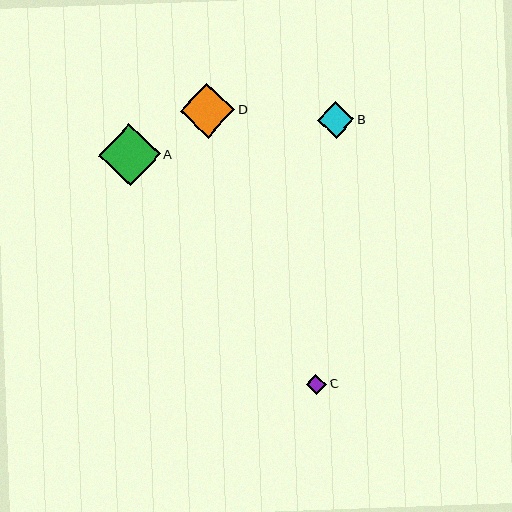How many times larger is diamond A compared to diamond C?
Diamond A is approximately 3.1 times the size of diamond C.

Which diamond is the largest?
Diamond A is the largest with a size of approximately 62 pixels.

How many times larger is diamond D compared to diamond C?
Diamond D is approximately 2.7 times the size of diamond C.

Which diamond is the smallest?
Diamond C is the smallest with a size of approximately 20 pixels.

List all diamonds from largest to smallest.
From largest to smallest: A, D, B, C.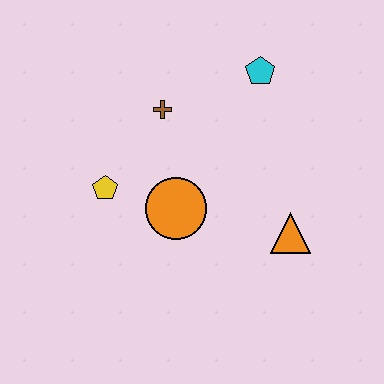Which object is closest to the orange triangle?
The orange circle is closest to the orange triangle.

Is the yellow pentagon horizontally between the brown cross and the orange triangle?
No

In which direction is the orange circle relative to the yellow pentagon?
The orange circle is to the right of the yellow pentagon.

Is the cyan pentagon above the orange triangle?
Yes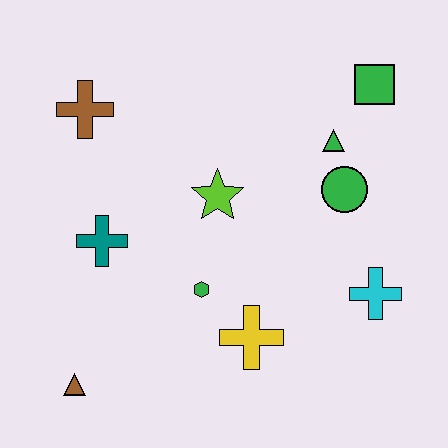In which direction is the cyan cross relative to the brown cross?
The cyan cross is to the right of the brown cross.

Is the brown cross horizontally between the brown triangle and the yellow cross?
Yes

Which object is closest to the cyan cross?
The green circle is closest to the cyan cross.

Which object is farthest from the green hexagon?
The green square is farthest from the green hexagon.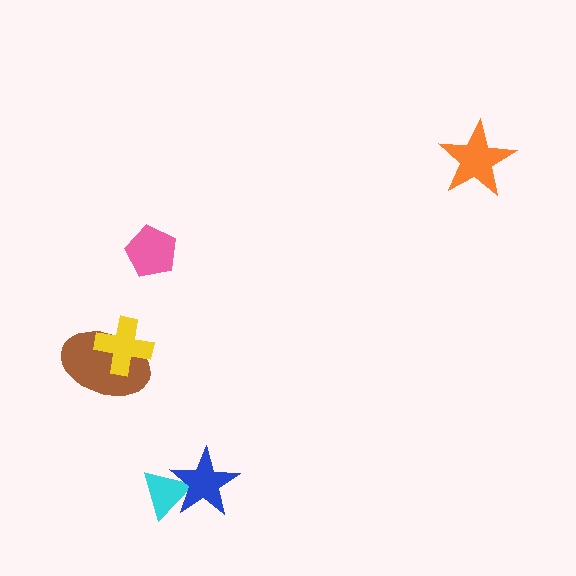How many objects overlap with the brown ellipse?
1 object overlaps with the brown ellipse.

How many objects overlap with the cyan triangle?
1 object overlaps with the cyan triangle.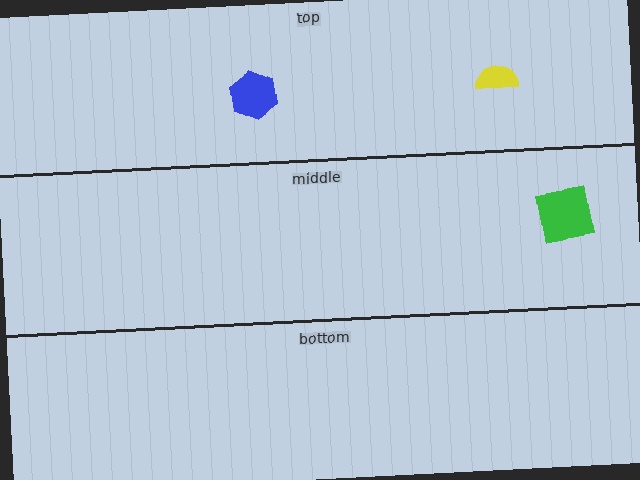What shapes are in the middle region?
The green square.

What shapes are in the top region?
The yellow semicircle, the blue hexagon.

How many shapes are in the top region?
2.